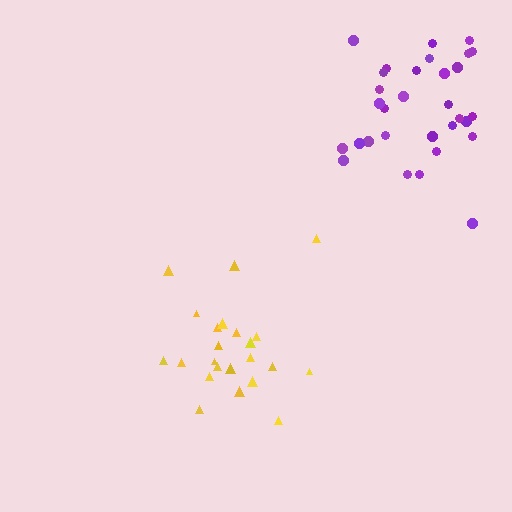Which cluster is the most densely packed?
Yellow.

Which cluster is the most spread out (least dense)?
Purple.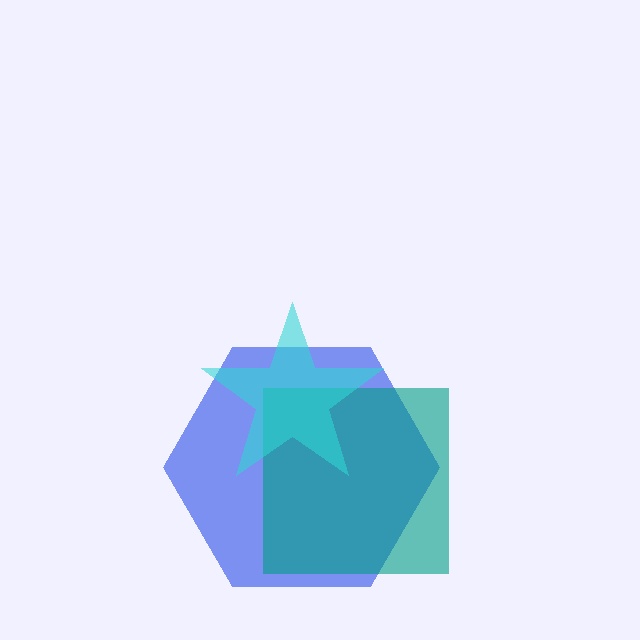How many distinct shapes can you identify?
There are 3 distinct shapes: a blue hexagon, a teal square, a cyan star.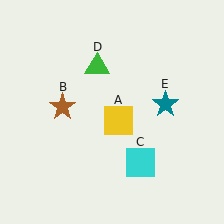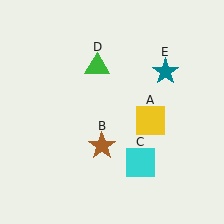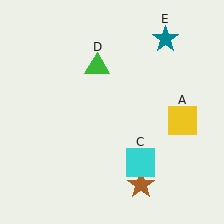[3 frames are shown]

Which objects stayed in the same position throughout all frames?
Cyan square (object C) and green triangle (object D) remained stationary.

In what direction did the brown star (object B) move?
The brown star (object B) moved down and to the right.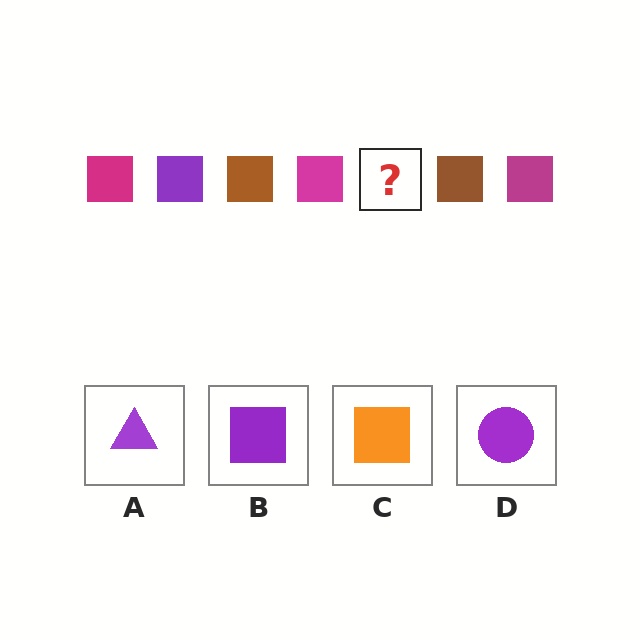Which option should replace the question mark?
Option B.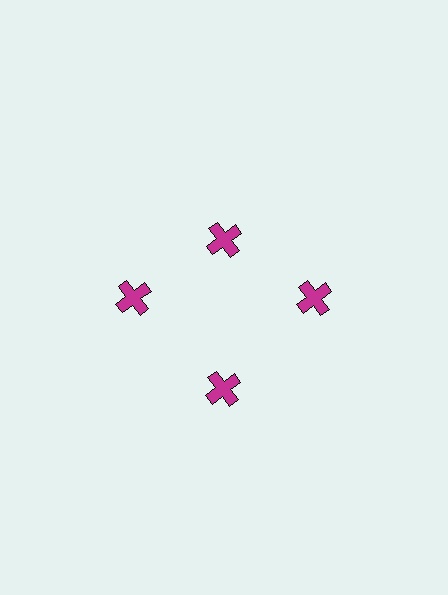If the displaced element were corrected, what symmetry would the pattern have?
It would have 4-fold rotational symmetry — the pattern would map onto itself every 90 degrees.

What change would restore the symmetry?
The symmetry would be restored by moving it outward, back onto the ring so that all 4 crosses sit at equal angles and equal distance from the center.